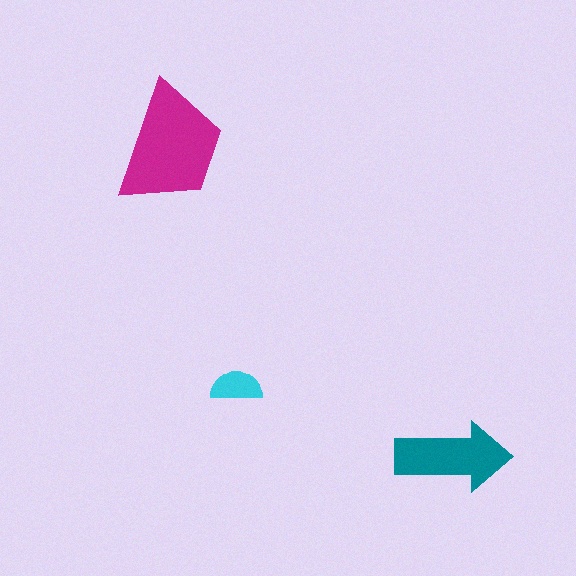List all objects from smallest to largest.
The cyan semicircle, the teal arrow, the magenta trapezoid.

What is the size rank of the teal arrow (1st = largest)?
2nd.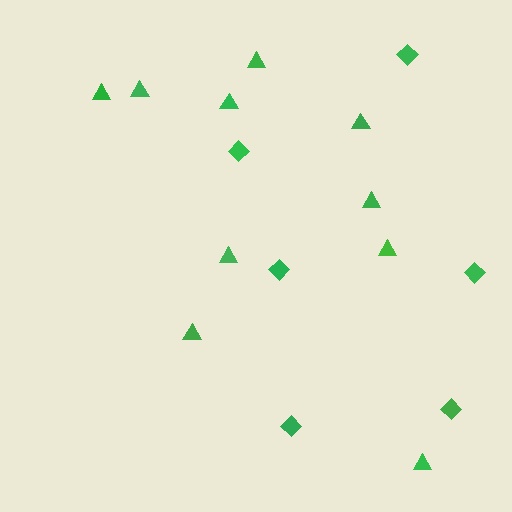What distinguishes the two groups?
There are 2 groups: one group of diamonds (6) and one group of triangles (10).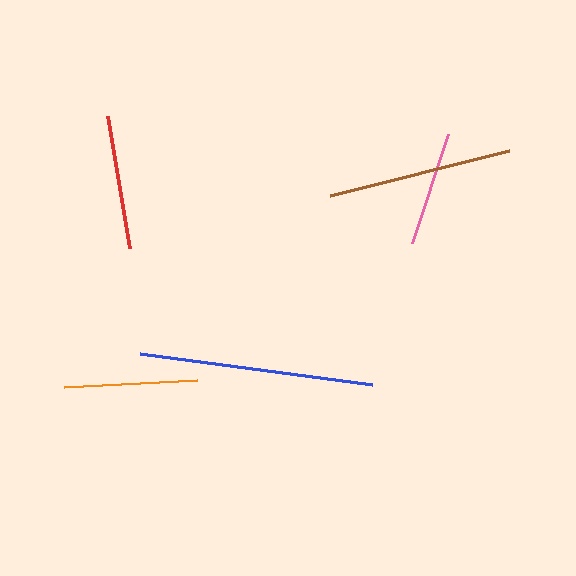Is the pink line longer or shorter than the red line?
The red line is longer than the pink line.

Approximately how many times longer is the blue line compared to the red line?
The blue line is approximately 1.7 times the length of the red line.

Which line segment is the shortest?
The pink line is the shortest at approximately 114 pixels.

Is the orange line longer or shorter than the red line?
The red line is longer than the orange line.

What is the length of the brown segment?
The brown segment is approximately 184 pixels long.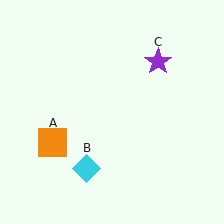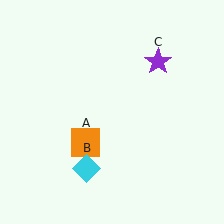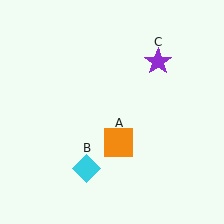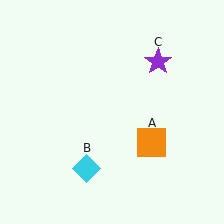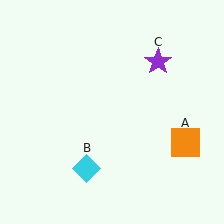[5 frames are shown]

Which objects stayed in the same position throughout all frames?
Cyan diamond (object B) and purple star (object C) remained stationary.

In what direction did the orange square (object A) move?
The orange square (object A) moved right.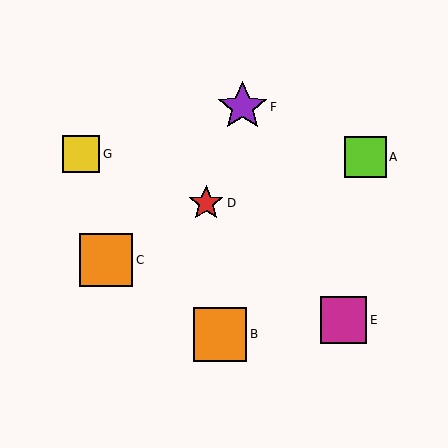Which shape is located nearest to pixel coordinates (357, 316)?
The magenta square (labeled E) at (343, 320) is nearest to that location.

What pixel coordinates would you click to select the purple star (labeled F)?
Click at (242, 107) to select the purple star F.